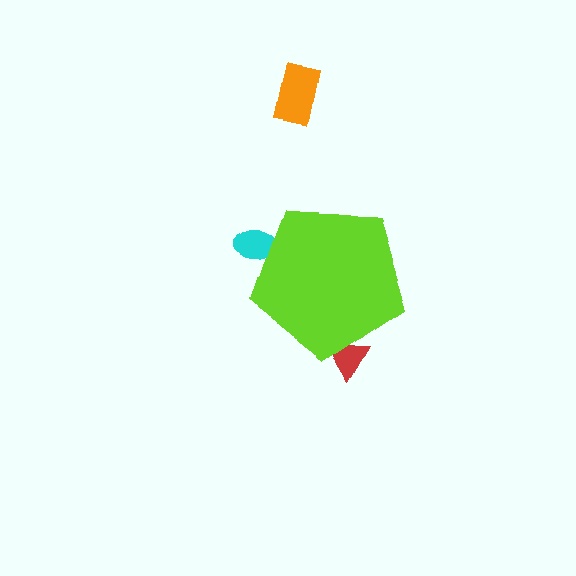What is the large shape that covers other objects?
A lime pentagon.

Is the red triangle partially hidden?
Yes, the red triangle is partially hidden behind the lime pentagon.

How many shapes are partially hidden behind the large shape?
2 shapes are partially hidden.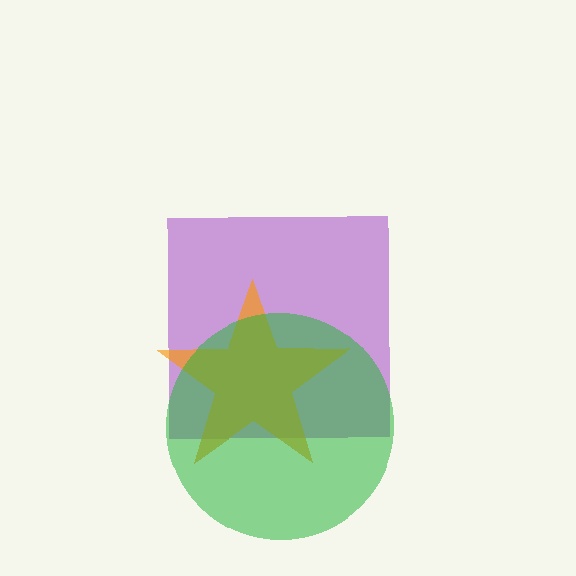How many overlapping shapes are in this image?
There are 3 overlapping shapes in the image.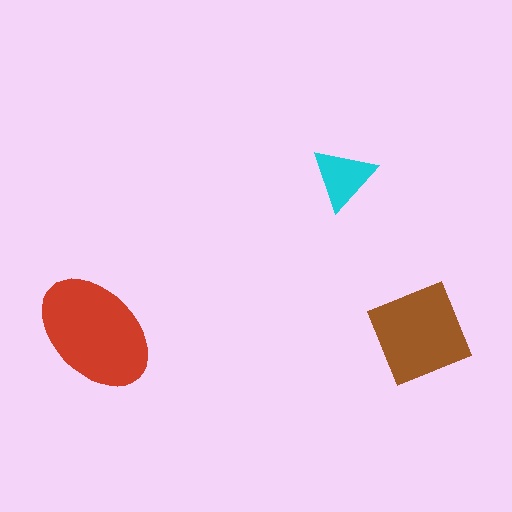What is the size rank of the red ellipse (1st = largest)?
1st.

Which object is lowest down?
The brown square is bottommost.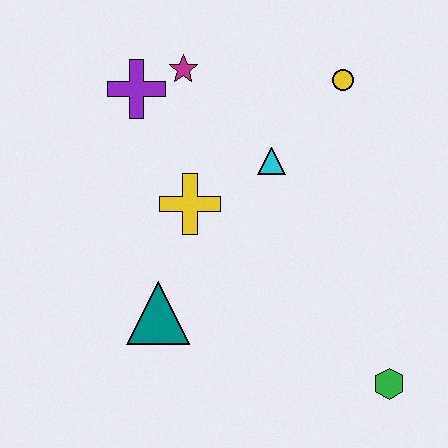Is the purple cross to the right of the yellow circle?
No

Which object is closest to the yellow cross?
The cyan triangle is closest to the yellow cross.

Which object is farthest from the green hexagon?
The purple cross is farthest from the green hexagon.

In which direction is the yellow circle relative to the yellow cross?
The yellow circle is to the right of the yellow cross.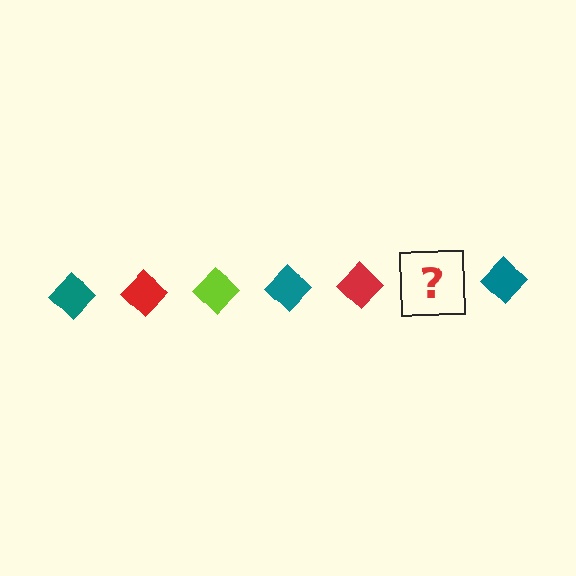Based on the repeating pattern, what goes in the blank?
The blank should be a lime diamond.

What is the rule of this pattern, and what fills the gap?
The rule is that the pattern cycles through teal, red, lime diamonds. The gap should be filled with a lime diamond.